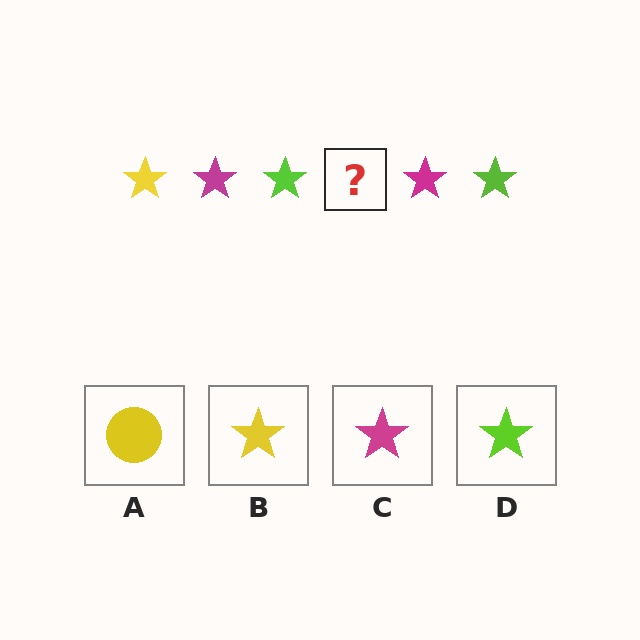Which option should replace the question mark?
Option B.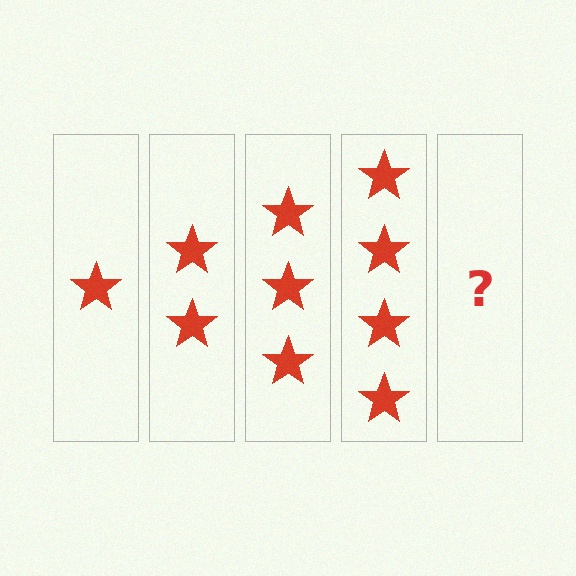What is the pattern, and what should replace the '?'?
The pattern is that each step adds one more star. The '?' should be 5 stars.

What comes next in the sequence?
The next element should be 5 stars.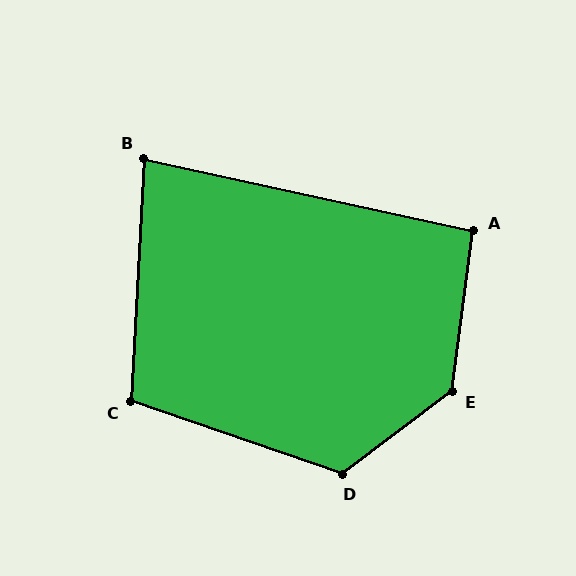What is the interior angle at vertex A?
Approximately 95 degrees (approximately right).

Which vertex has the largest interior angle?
E, at approximately 135 degrees.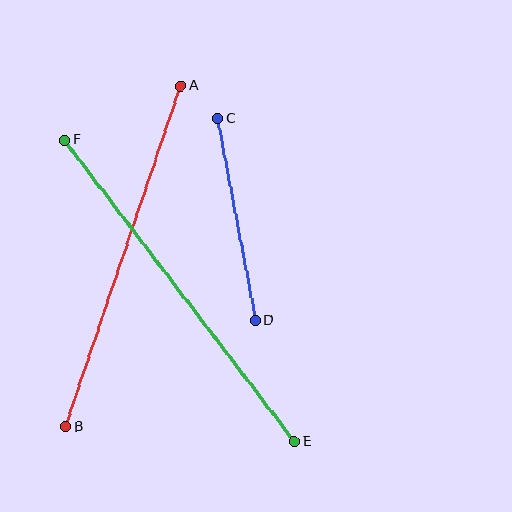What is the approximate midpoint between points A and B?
The midpoint is at approximately (123, 256) pixels.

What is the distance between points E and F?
The distance is approximately 379 pixels.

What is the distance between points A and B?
The distance is approximately 360 pixels.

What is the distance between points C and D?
The distance is approximately 205 pixels.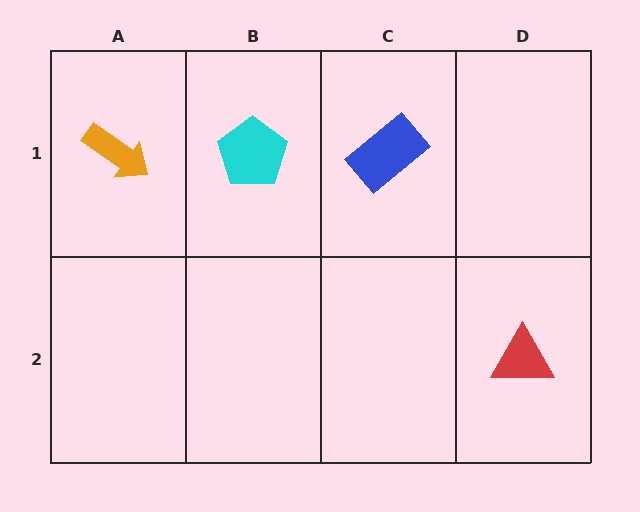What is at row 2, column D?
A red triangle.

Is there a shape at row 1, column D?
No, that cell is empty.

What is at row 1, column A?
An orange arrow.